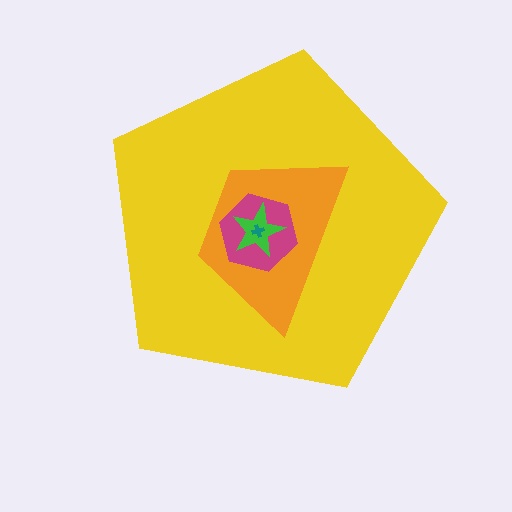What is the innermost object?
The teal cross.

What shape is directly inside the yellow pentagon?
The orange trapezoid.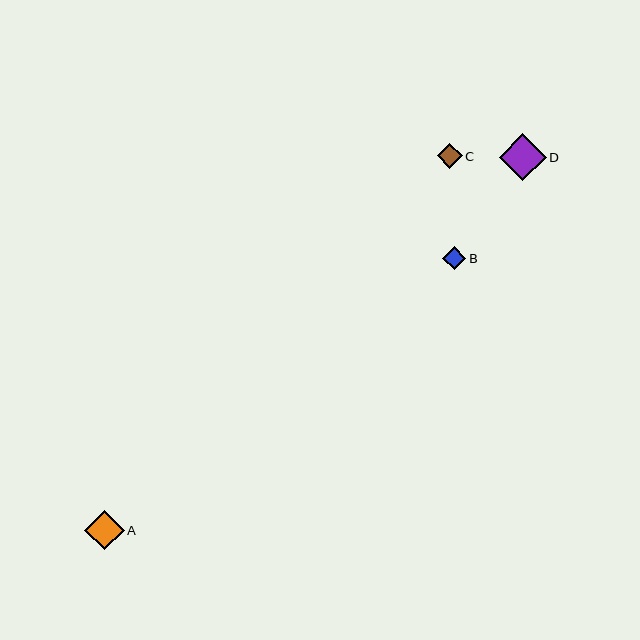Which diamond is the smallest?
Diamond B is the smallest with a size of approximately 23 pixels.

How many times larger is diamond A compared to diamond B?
Diamond A is approximately 1.7 times the size of diamond B.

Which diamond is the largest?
Diamond D is the largest with a size of approximately 47 pixels.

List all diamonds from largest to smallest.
From largest to smallest: D, A, C, B.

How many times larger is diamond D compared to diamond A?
Diamond D is approximately 1.2 times the size of diamond A.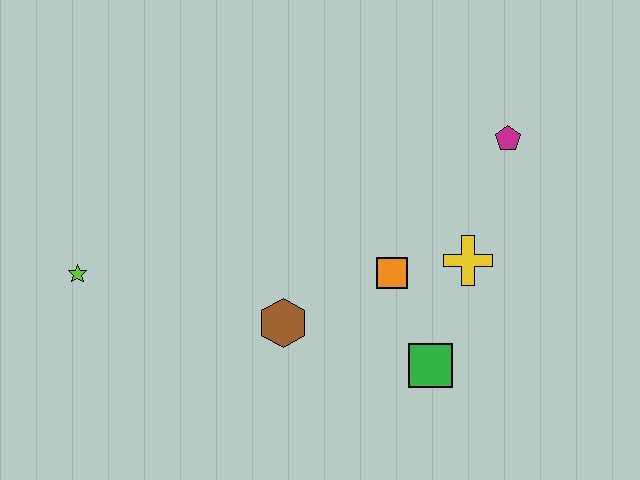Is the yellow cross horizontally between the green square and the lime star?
No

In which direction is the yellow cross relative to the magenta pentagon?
The yellow cross is below the magenta pentagon.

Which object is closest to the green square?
The orange square is closest to the green square.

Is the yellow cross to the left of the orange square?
No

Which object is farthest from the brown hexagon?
The magenta pentagon is farthest from the brown hexagon.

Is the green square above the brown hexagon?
No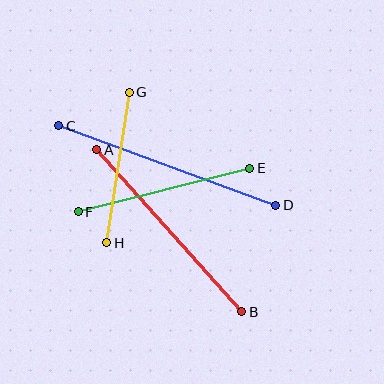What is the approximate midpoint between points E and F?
The midpoint is at approximately (164, 190) pixels.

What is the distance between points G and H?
The distance is approximately 152 pixels.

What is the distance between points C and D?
The distance is approximately 231 pixels.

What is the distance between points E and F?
The distance is approximately 177 pixels.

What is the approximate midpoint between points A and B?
The midpoint is at approximately (169, 231) pixels.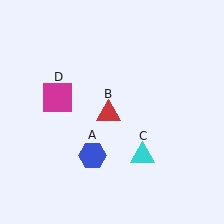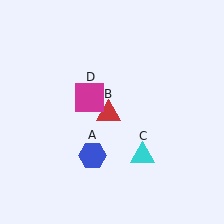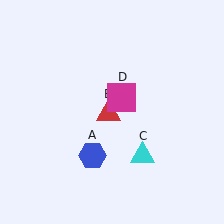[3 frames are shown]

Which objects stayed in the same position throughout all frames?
Blue hexagon (object A) and red triangle (object B) and cyan triangle (object C) remained stationary.